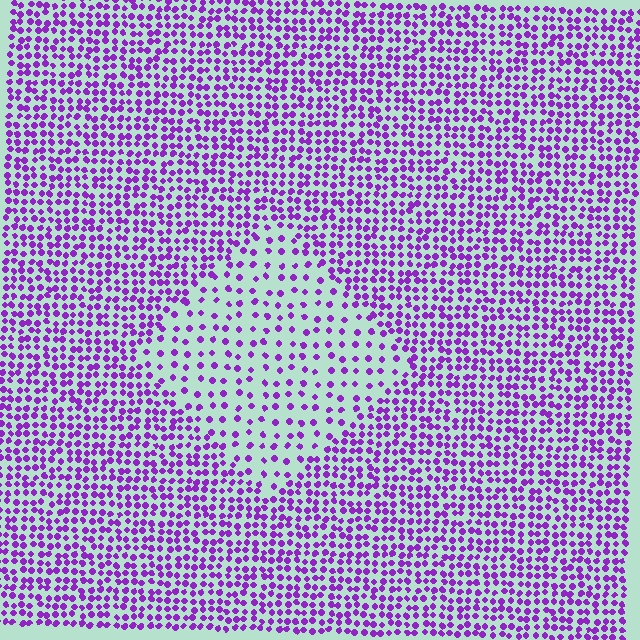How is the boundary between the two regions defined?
The boundary is defined by a change in element density (approximately 2.3x ratio). All elements are the same color, size, and shape.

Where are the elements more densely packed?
The elements are more densely packed outside the diamond boundary.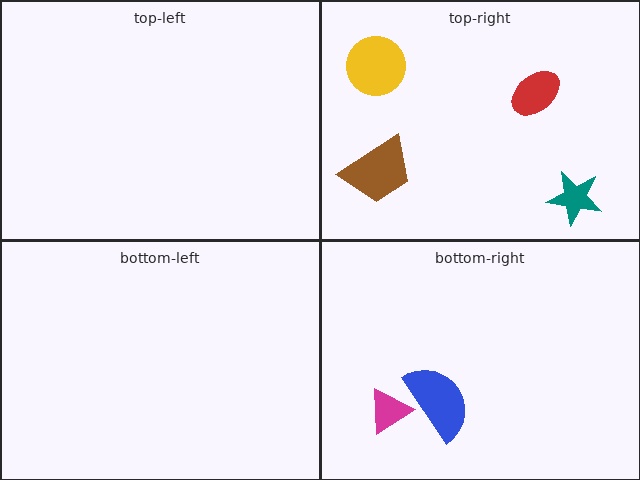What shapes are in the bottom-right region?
The magenta triangle, the blue semicircle.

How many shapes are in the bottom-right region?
2.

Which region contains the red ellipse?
The top-right region.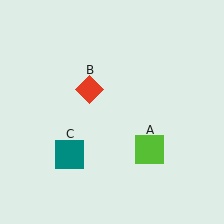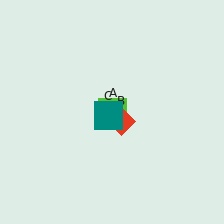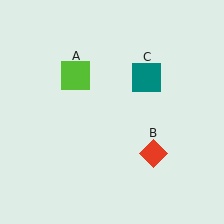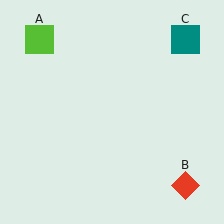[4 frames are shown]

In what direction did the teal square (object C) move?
The teal square (object C) moved up and to the right.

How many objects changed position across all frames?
3 objects changed position: lime square (object A), red diamond (object B), teal square (object C).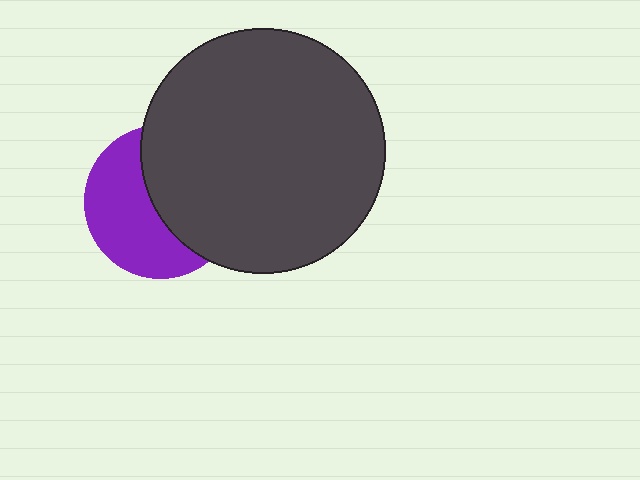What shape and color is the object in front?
The object in front is a dark gray circle.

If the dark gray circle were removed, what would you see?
You would see the complete purple circle.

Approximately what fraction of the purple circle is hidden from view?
Roughly 50% of the purple circle is hidden behind the dark gray circle.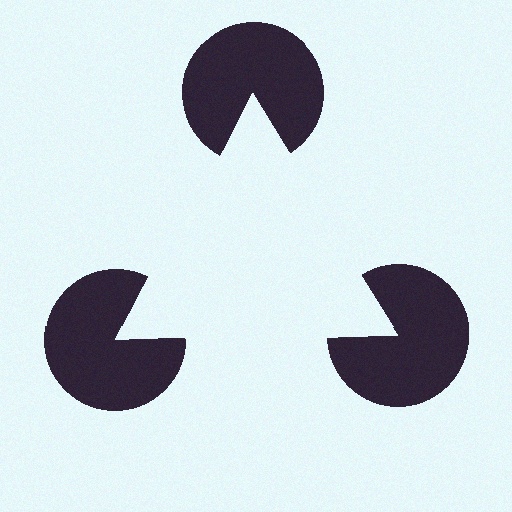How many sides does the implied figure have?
3 sides.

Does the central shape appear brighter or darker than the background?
It typically appears slightly brighter than the background, even though no actual brightness change is drawn.